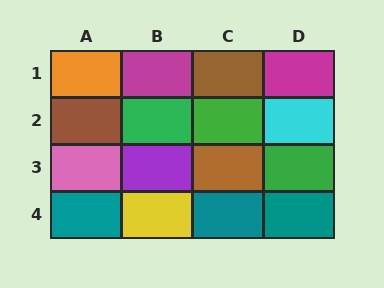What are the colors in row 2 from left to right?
Brown, green, green, cyan.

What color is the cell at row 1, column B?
Magenta.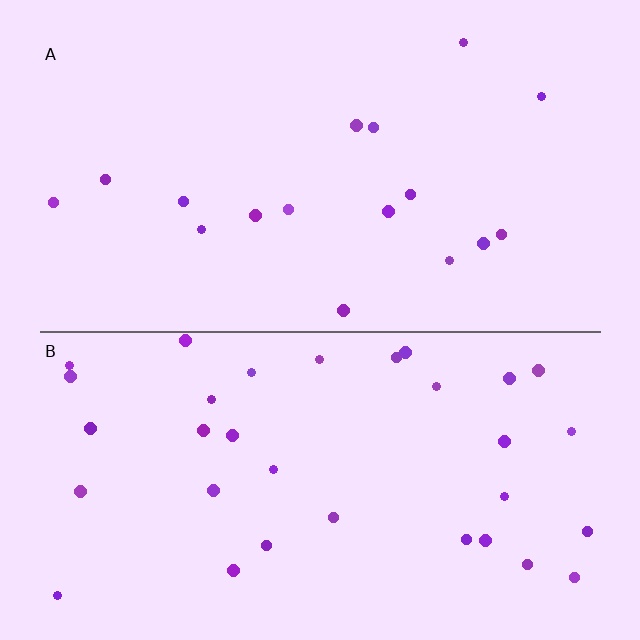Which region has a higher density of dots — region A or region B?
B (the bottom).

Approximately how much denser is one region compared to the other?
Approximately 2.0× — region B over region A.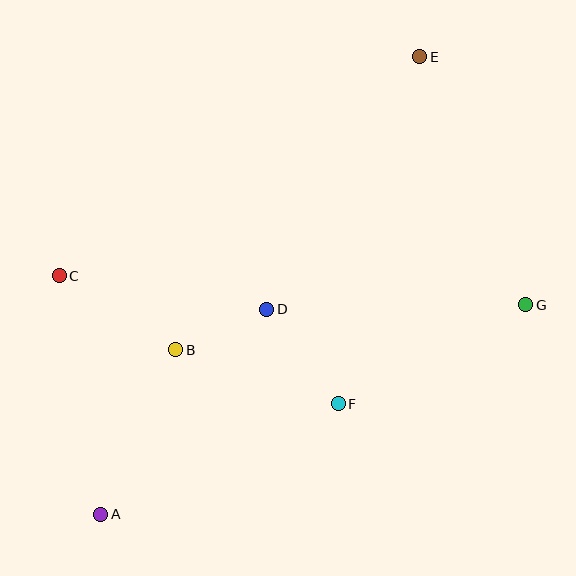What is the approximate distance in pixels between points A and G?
The distance between A and G is approximately 474 pixels.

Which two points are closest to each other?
Points B and D are closest to each other.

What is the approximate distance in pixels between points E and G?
The distance between E and G is approximately 270 pixels.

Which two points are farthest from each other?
Points A and E are farthest from each other.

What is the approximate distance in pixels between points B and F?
The distance between B and F is approximately 171 pixels.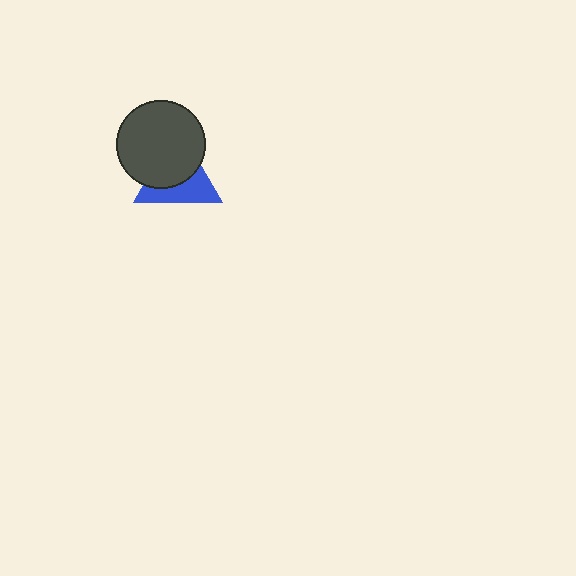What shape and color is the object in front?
The object in front is a dark gray circle.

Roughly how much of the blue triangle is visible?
About half of it is visible (roughly 46%).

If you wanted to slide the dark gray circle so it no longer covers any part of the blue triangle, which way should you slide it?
Slide it toward the upper-left — that is the most direct way to separate the two shapes.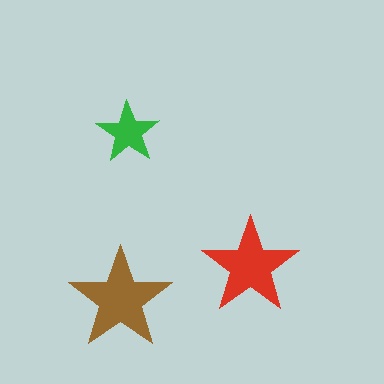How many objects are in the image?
There are 3 objects in the image.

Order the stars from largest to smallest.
the brown one, the red one, the green one.